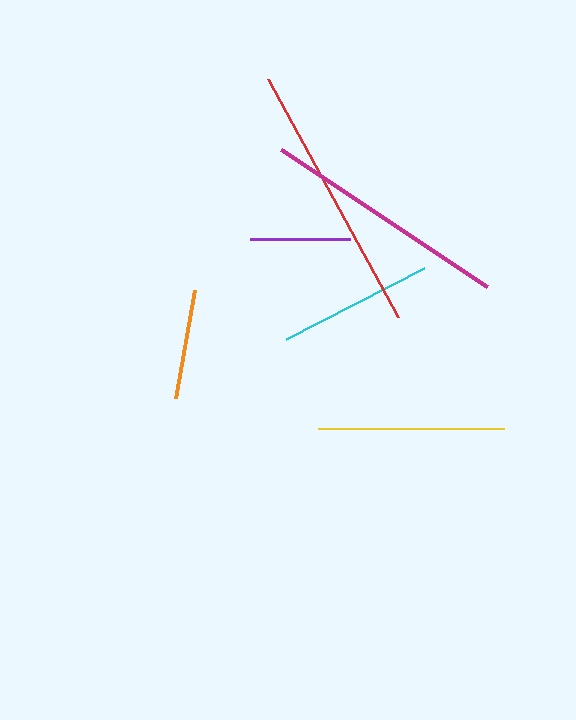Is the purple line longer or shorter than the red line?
The red line is longer than the purple line.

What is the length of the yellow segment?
The yellow segment is approximately 186 pixels long.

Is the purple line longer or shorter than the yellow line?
The yellow line is longer than the purple line.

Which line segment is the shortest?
The purple line is the shortest at approximately 100 pixels.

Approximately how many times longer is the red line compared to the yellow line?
The red line is approximately 1.5 times the length of the yellow line.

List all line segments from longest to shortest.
From longest to shortest: red, magenta, yellow, cyan, orange, purple.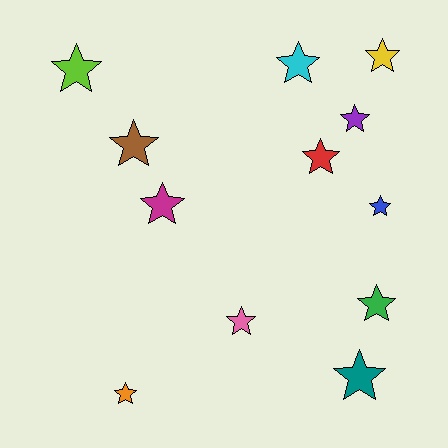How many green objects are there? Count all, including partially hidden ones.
There is 1 green object.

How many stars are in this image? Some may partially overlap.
There are 12 stars.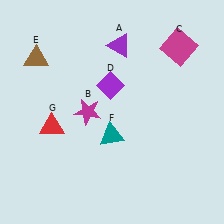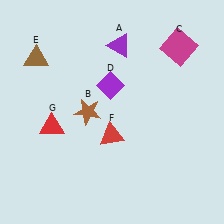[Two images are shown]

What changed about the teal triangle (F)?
In Image 1, F is teal. In Image 2, it changed to red.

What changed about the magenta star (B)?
In Image 1, B is magenta. In Image 2, it changed to brown.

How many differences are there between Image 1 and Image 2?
There are 2 differences between the two images.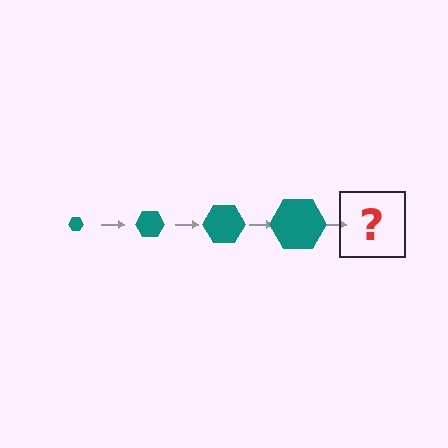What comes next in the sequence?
The next element should be a teal hexagon, larger than the previous one.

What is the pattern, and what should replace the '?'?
The pattern is that the hexagon gets progressively larger each step. The '?' should be a teal hexagon, larger than the previous one.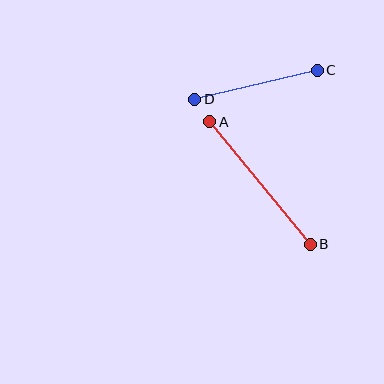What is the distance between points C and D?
The distance is approximately 126 pixels.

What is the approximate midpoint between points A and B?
The midpoint is at approximately (260, 183) pixels.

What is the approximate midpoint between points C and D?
The midpoint is at approximately (256, 85) pixels.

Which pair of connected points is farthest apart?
Points A and B are farthest apart.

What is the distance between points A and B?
The distance is approximately 158 pixels.